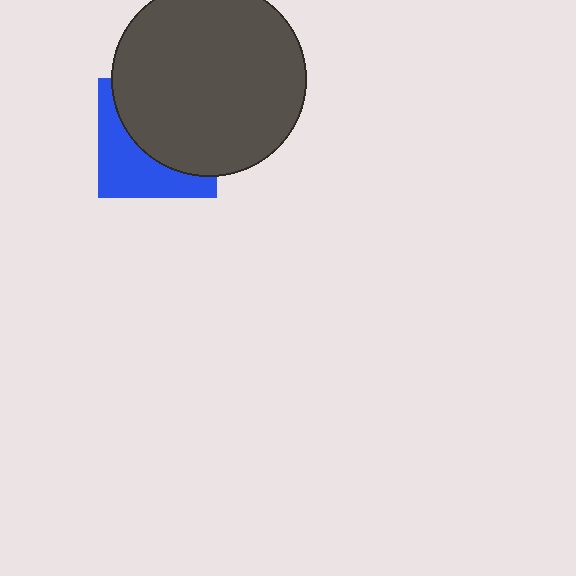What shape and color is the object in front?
The object in front is a dark gray circle.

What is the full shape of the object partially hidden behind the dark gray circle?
The partially hidden object is a blue square.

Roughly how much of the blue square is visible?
A small part of it is visible (roughly 41%).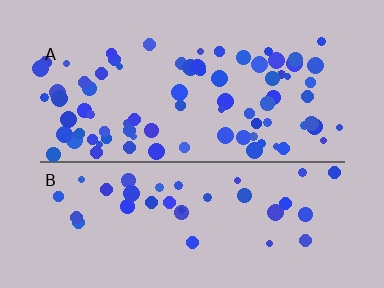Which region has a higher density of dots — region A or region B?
A (the top).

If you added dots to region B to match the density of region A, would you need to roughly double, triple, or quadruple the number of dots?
Approximately double.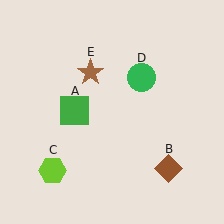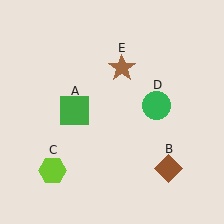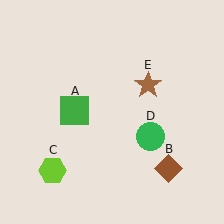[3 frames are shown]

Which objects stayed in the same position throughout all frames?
Green square (object A) and brown diamond (object B) and lime hexagon (object C) remained stationary.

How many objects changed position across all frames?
2 objects changed position: green circle (object D), brown star (object E).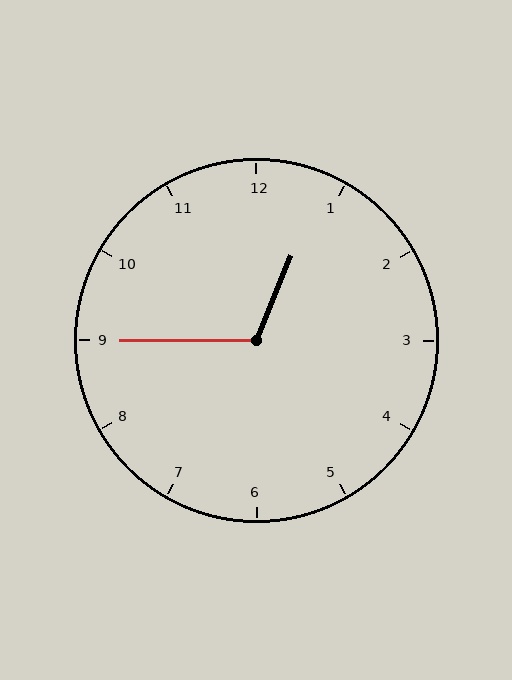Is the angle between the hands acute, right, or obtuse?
It is obtuse.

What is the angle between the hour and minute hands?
Approximately 112 degrees.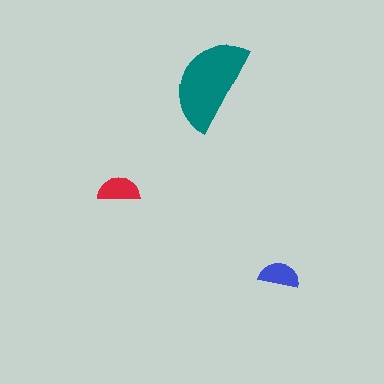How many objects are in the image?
There are 3 objects in the image.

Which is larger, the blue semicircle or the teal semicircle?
The teal one.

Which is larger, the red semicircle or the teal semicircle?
The teal one.